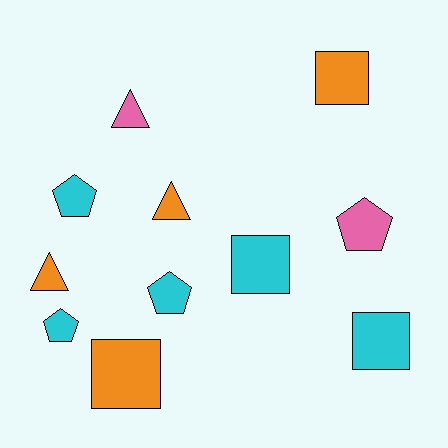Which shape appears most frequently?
Square, with 4 objects.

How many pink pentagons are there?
There is 1 pink pentagon.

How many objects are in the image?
There are 11 objects.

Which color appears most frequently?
Cyan, with 5 objects.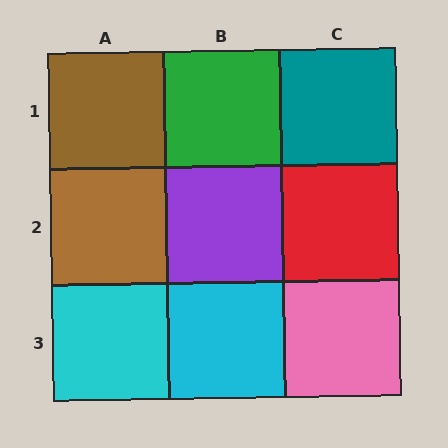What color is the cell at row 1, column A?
Brown.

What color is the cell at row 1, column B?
Green.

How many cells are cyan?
2 cells are cyan.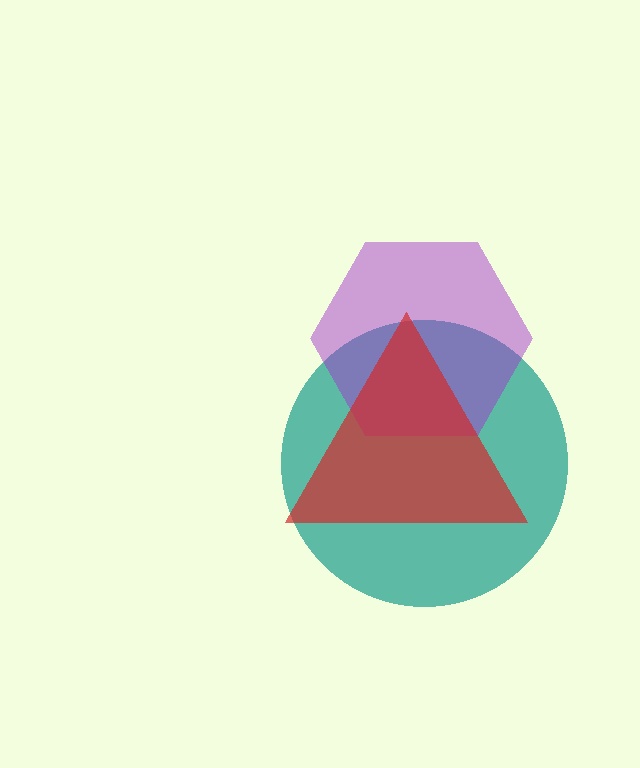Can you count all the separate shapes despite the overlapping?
Yes, there are 3 separate shapes.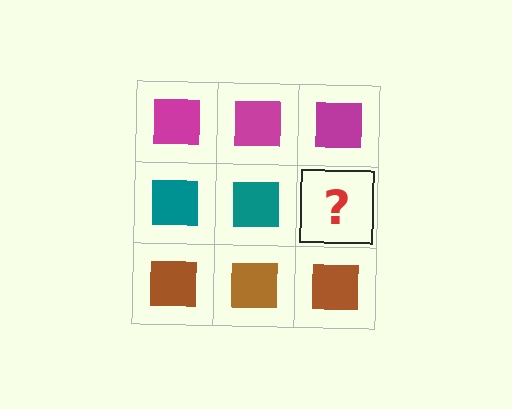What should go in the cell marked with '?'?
The missing cell should contain a teal square.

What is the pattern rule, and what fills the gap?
The rule is that each row has a consistent color. The gap should be filled with a teal square.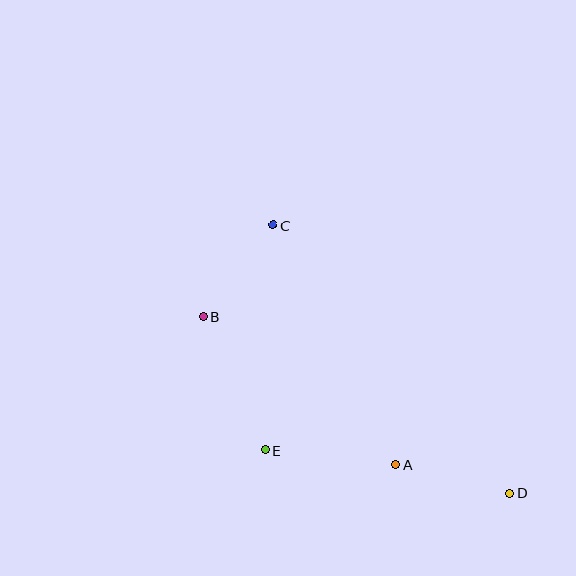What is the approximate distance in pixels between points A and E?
The distance between A and E is approximately 132 pixels.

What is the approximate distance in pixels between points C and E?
The distance between C and E is approximately 225 pixels.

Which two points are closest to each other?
Points B and C are closest to each other.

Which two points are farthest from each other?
Points C and D are farthest from each other.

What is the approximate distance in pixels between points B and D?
The distance between B and D is approximately 354 pixels.